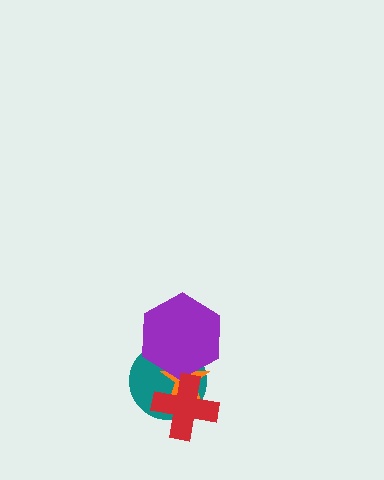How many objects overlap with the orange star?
3 objects overlap with the orange star.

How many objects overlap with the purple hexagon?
2 objects overlap with the purple hexagon.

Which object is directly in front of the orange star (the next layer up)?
The purple hexagon is directly in front of the orange star.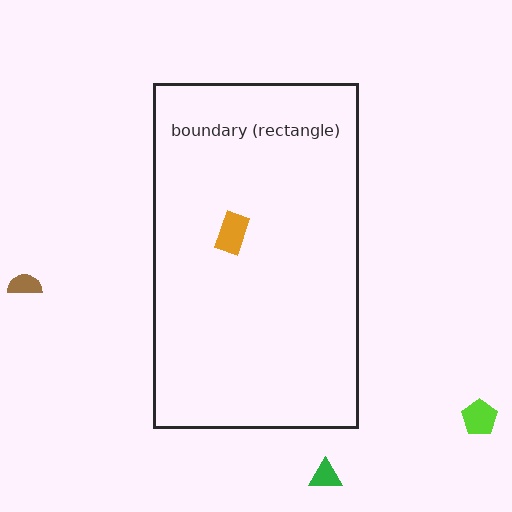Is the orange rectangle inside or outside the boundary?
Inside.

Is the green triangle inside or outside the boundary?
Outside.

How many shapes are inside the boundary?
1 inside, 3 outside.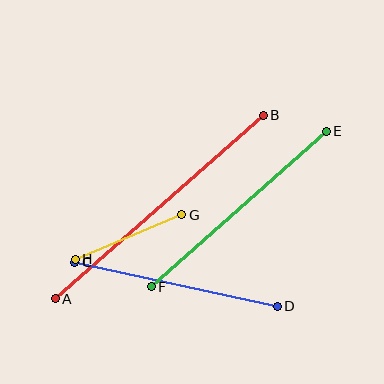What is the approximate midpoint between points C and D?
The midpoint is at approximately (176, 284) pixels.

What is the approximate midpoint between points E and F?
The midpoint is at approximately (239, 209) pixels.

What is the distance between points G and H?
The distance is approximately 116 pixels.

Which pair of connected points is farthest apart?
Points A and B are farthest apart.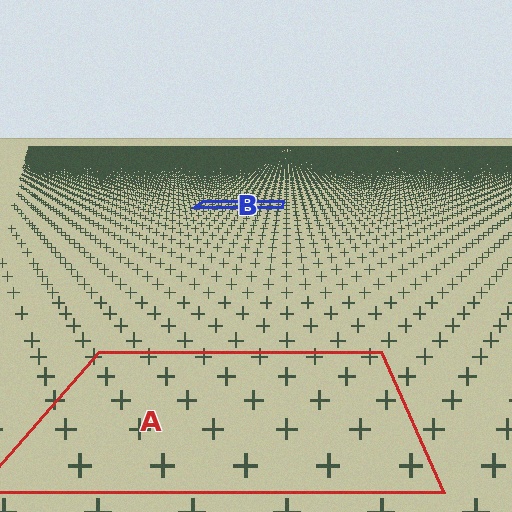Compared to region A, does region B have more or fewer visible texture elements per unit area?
Region B has more texture elements per unit area — they are packed more densely because it is farther away.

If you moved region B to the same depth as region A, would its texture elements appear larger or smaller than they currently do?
They would appear larger. At a closer depth, the same texture elements are projected at a bigger on-screen size.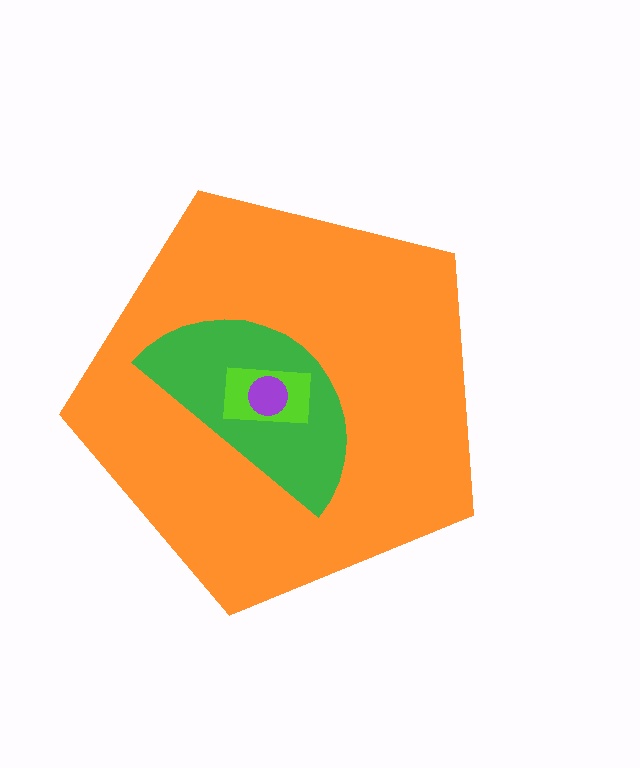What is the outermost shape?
The orange pentagon.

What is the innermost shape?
The purple circle.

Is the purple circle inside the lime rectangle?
Yes.